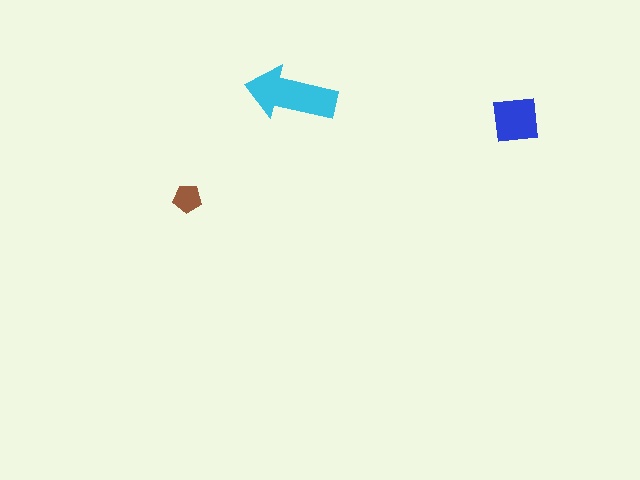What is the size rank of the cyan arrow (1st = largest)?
1st.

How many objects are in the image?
There are 3 objects in the image.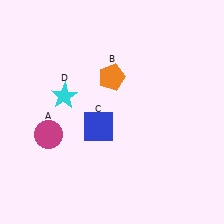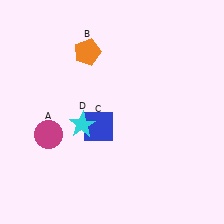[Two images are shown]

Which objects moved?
The objects that moved are: the orange pentagon (B), the cyan star (D).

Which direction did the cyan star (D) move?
The cyan star (D) moved down.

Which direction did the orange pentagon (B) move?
The orange pentagon (B) moved up.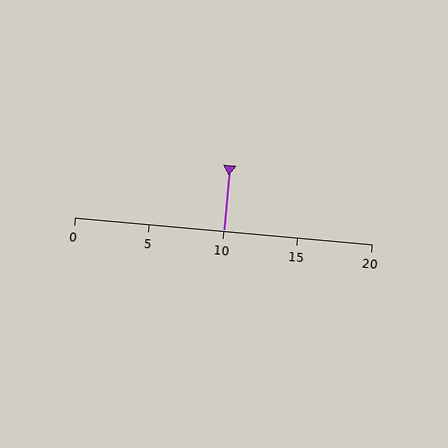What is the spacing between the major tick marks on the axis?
The major ticks are spaced 5 apart.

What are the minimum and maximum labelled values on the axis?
The axis runs from 0 to 20.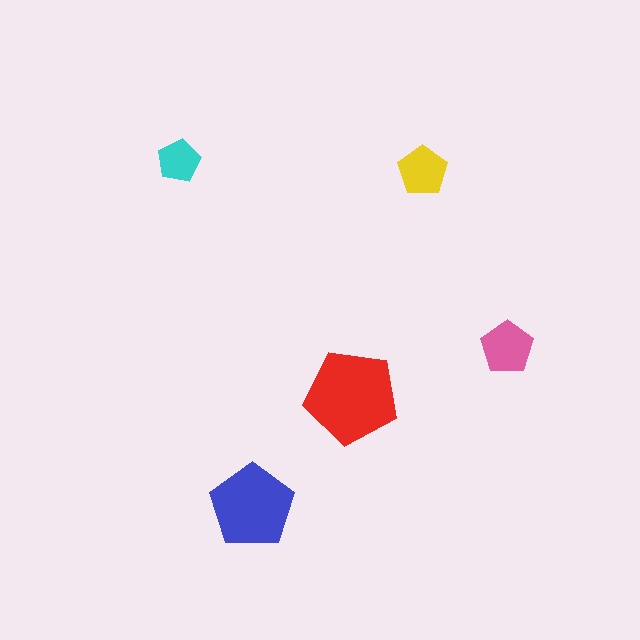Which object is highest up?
The cyan pentagon is topmost.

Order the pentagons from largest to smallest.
the red one, the blue one, the pink one, the yellow one, the cyan one.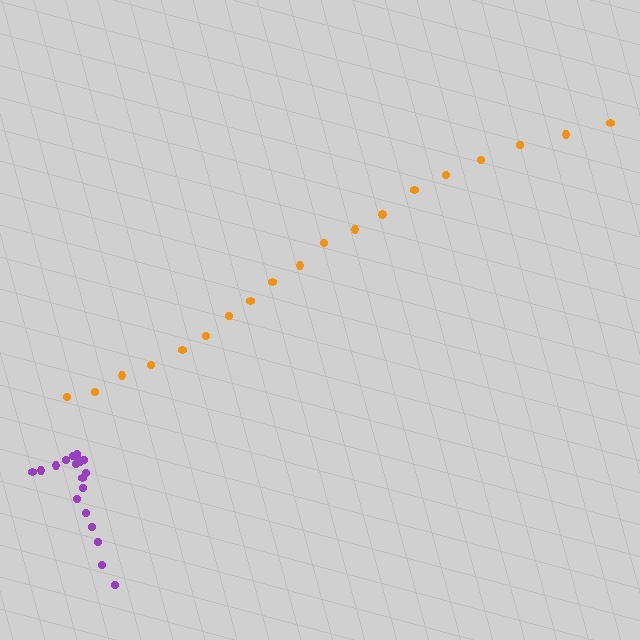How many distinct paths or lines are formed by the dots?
There are 2 distinct paths.